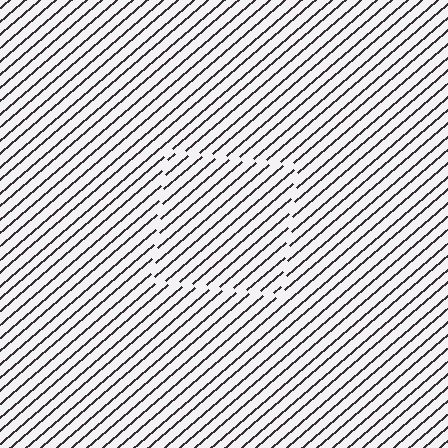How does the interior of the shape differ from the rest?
The interior of the shape contains the same grating, shifted by half a period — the contour is defined by the phase discontinuity where line-ends from the inner and outer gratings abut.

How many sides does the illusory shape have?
4 sides — the line-ends trace a square.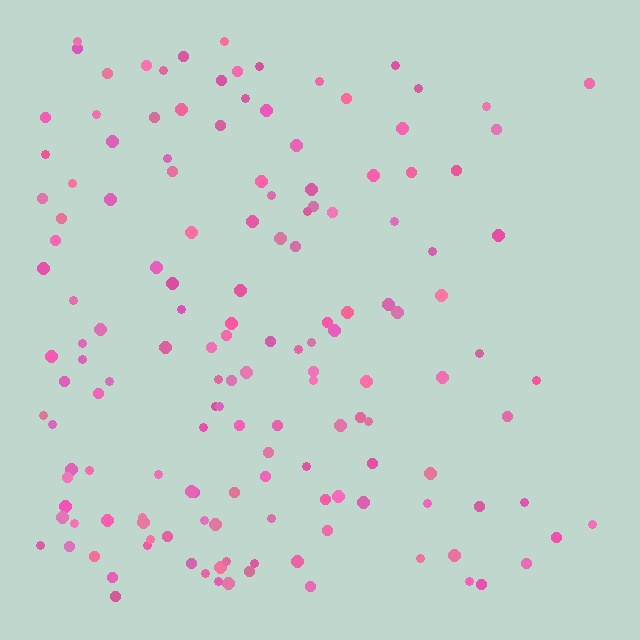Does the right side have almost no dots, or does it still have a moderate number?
Still a moderate number, just noticeably fewer than the left.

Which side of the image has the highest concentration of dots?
The left.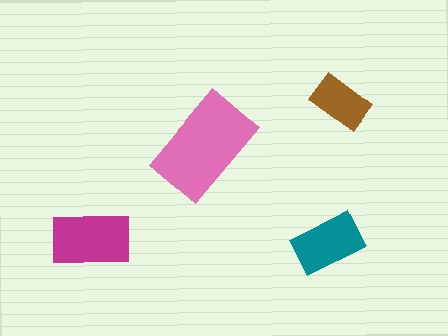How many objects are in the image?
There are 4 objects in the image.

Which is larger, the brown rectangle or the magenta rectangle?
The magenta one.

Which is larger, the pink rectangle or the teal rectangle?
The pink one.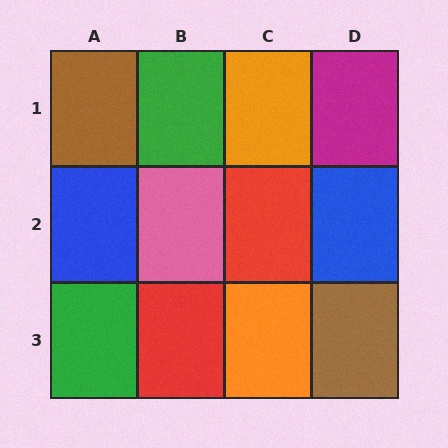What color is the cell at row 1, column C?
Orange.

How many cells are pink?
1 cell is pink.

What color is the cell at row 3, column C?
Orange.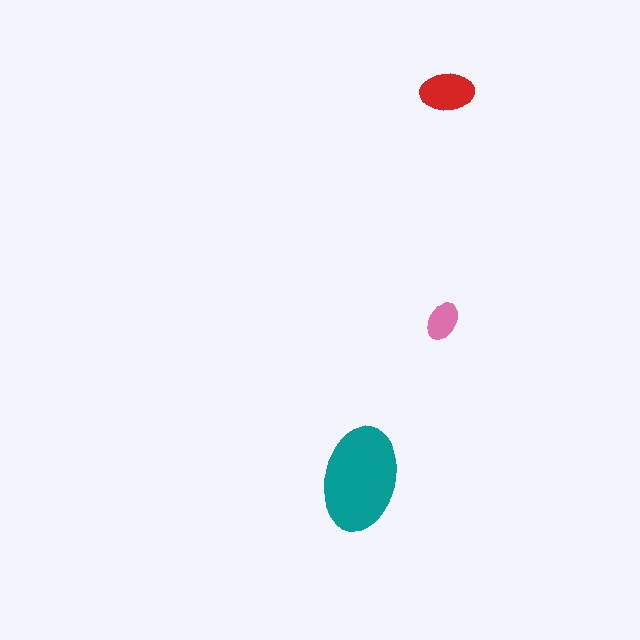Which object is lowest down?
The teal ellipse is bottommost.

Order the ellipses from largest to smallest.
the teal one, the red one, the pink one.